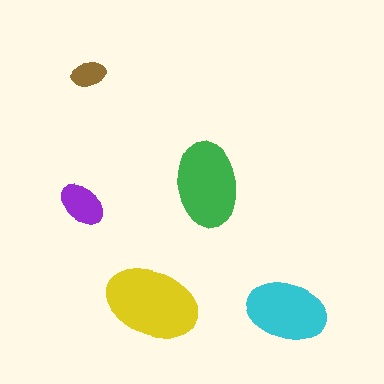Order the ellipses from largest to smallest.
the yellow one, the green one, the cyan one, the purple one, the brown one.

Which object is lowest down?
The cyan ellipse is bottommost.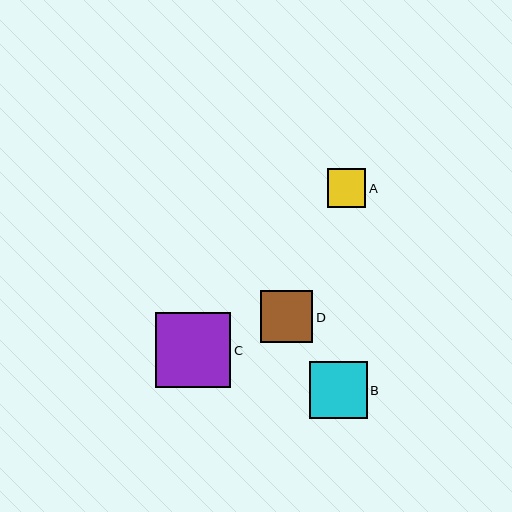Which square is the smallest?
Square A is the smallest with a size of approximately 38 pixels.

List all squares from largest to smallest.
From largest to smallest: C, B, D, A.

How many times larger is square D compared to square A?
Square D is approximately 1.3 times the size of square A.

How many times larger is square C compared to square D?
Square C is approximately 1.4 times the size of square D.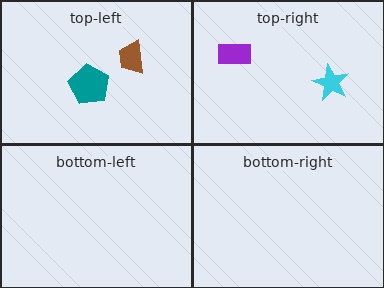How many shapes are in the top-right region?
2.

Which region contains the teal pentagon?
The top-left region.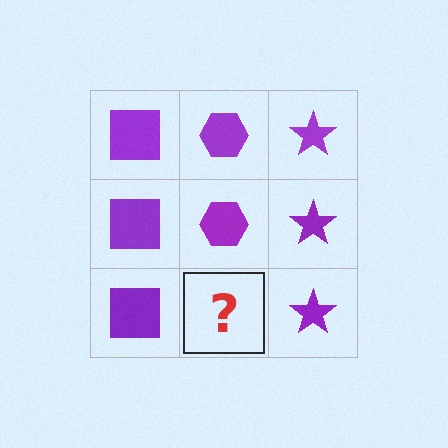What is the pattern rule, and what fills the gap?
The rule is that each column has a consistent shape. The gap should be filled with a purple hexagon.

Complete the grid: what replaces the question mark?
The question mark should be replaced with a purple hexagon.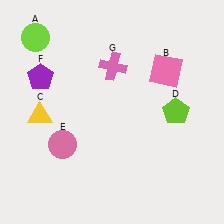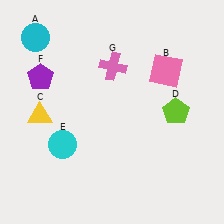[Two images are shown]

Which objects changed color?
A changed from lime to cyan. E changed from pink to cyan.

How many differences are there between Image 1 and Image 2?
There are 2 differences between the two images.